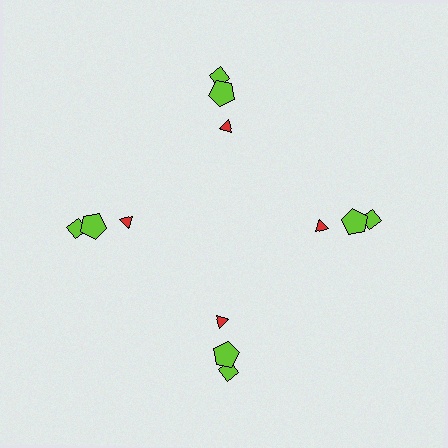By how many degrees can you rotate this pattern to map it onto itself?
The pattern maps onto itself every 90 degrees of rotation.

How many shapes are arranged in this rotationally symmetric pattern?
There are 12 shapes, arranged in 4 groups of 3.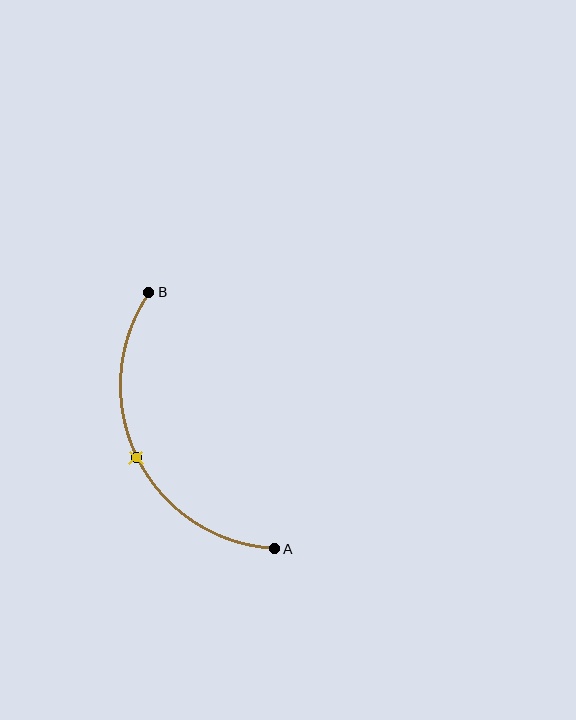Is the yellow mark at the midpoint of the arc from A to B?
Yes. The yellow mark lies on the arc at equal arc-length from both A and B — it is the arc midpoint.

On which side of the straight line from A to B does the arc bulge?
The arc bulges to the left of the straight line connecting A and B.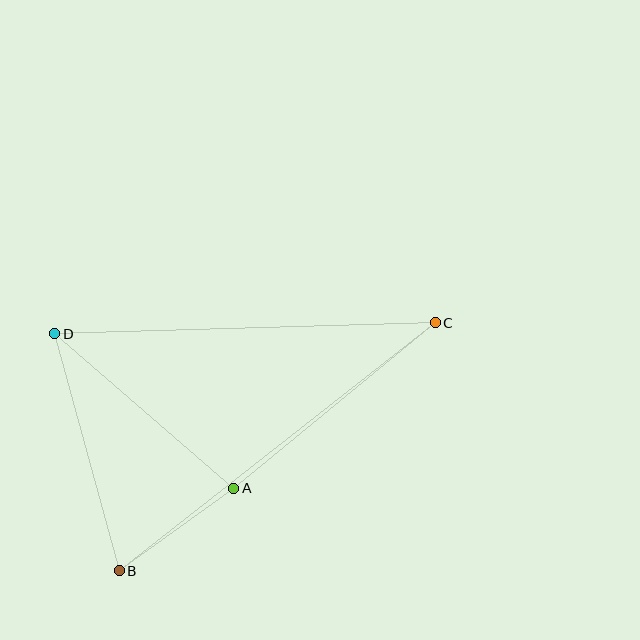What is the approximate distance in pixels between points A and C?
The distance between A and C is approximately 260 pixels.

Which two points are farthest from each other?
Points B and C are farthest from each other.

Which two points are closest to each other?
Points A and B are closest to each other.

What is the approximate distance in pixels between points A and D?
The distance between A and D is approximately 236 pixels.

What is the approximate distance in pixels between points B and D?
The distance between B and D is approximately 246 pixels.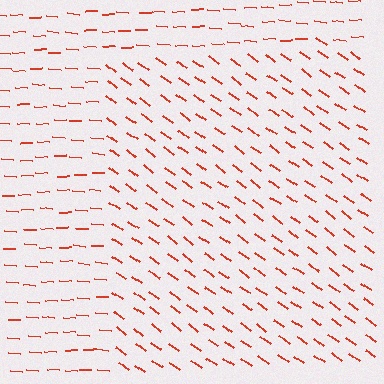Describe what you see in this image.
The image is filled with small red line segments. A rectangle region in the image has lines oriented differently from the surrounding lines, creating a visible texture boundary.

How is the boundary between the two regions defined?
The boundary is defined purely by a change in line orientation (approximately 32 degrees difference). All lines are the same color and thickness.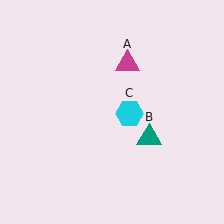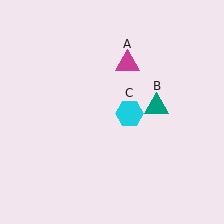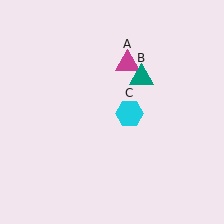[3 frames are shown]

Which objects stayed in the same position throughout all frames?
Magenta triangle (object A) and cyan hexagon (object C) remained stationary.